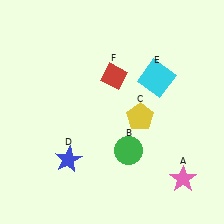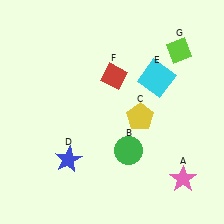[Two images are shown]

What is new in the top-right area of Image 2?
A lime diamond (G) was added in the top-right area of Image 2.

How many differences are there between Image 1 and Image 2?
There is 1 difference between the two images.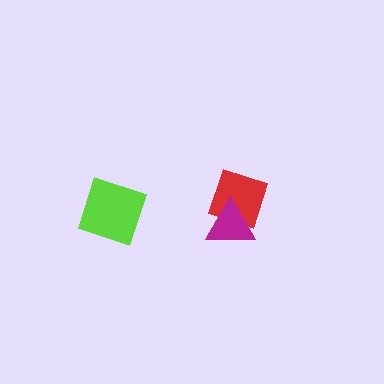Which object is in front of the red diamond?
The magenta triangle is in front of the red diamond.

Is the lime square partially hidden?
No, no other shape covers it.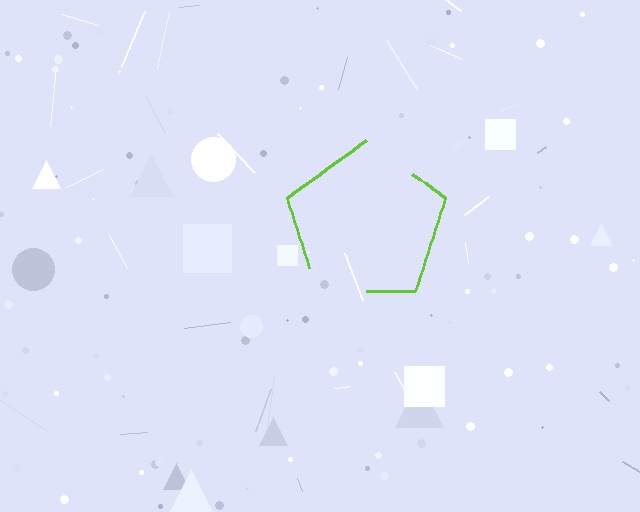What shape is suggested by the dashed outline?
The dashed outline suggests a pentagon.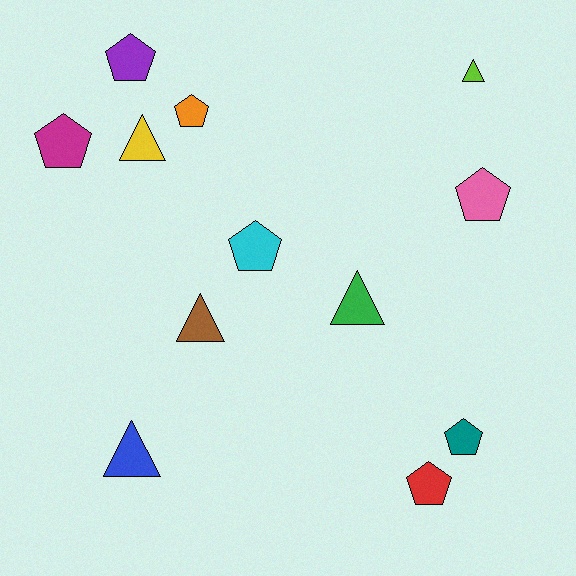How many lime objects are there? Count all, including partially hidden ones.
There is 1 lime object.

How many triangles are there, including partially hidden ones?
There are 5 triangles.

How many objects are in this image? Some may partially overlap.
There are 12 objects.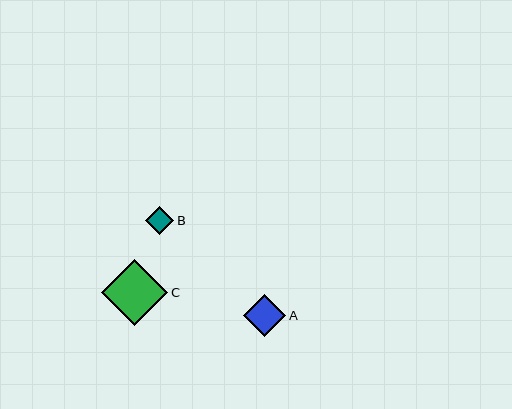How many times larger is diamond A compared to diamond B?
Diamond A is approximately 1.5 times the size of diamond B.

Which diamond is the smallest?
Diamond B is the smallest with a size of approximately 28 pixels.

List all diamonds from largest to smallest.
From largest to smallest: C, A, B.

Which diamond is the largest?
Diamond C is the largest with a size of approximately 66 pixels.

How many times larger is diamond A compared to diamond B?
Diamond A is approximately 1.5 times the size of diamond B.